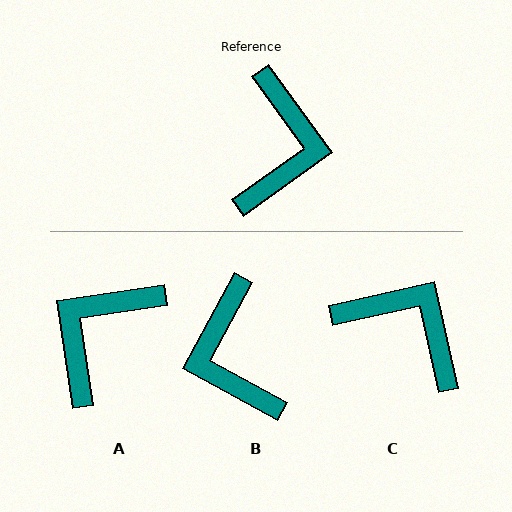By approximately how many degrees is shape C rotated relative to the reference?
Approximately 67 degrees counter-clockwise.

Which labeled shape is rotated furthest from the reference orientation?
B, about 155 degrees away.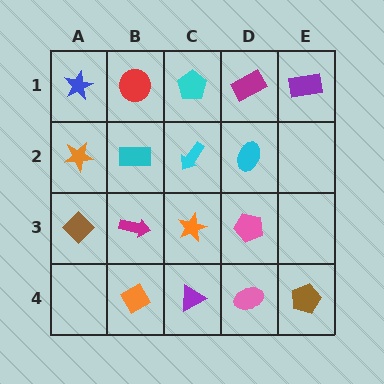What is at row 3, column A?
A brown diamond.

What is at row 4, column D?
A pink ellipse.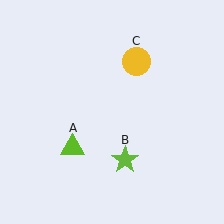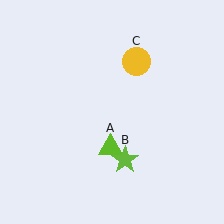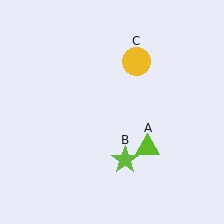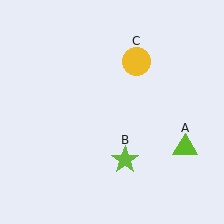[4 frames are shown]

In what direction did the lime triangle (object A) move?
The lime triangle (object A) moved right.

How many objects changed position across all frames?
1 object changed position: lime triangle (object A).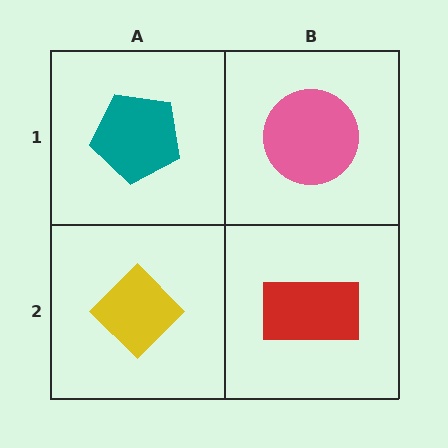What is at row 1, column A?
A teal pentagon.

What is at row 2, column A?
A yellow diamond.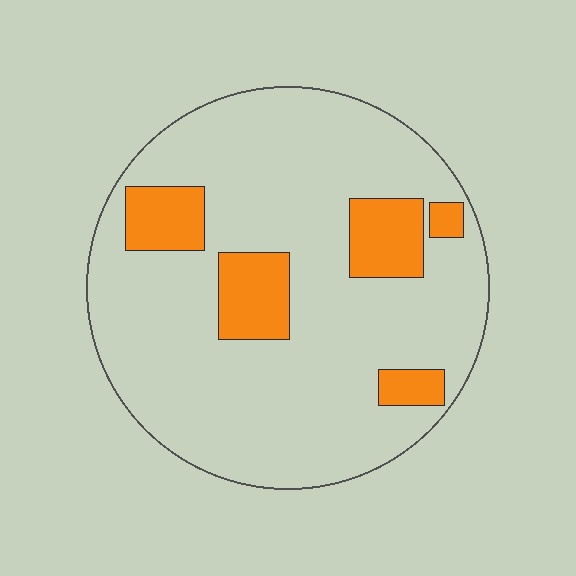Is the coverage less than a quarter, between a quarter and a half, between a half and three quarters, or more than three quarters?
Less than a quarter.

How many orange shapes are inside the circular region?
5.